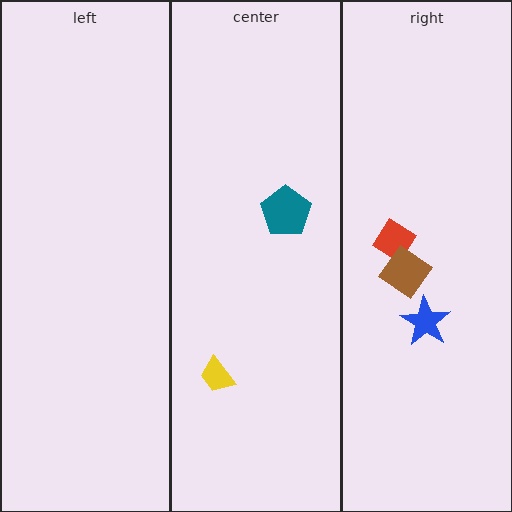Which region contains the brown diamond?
The right region.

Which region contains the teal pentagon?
The center region.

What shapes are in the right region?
The blue star, the red diamond, the brown diamond.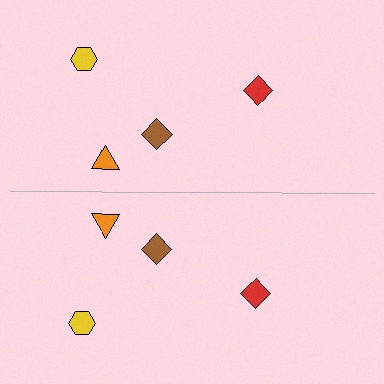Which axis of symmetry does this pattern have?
The pattern has a horizontal axis of symmetry running through the center of the image.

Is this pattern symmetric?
Yes, this pattern has bilateral (reflection) symmetry.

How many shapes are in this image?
There are 8 shapes in this image.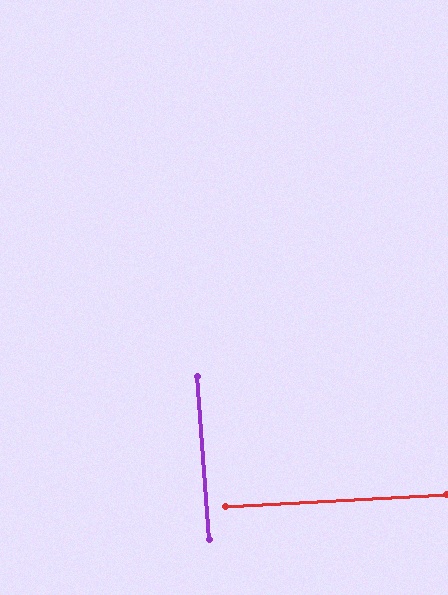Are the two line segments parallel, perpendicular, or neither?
Perpendicular — they meet at approximately 89°.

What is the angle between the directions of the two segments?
Approximately 89 degrees.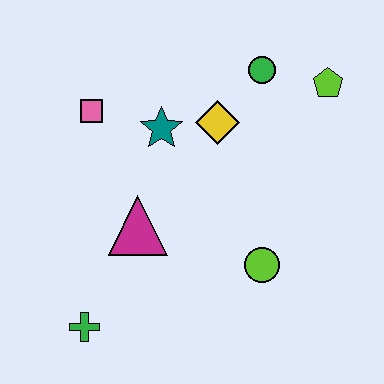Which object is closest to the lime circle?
The magenta triangle is closest to the lime circle.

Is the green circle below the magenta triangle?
No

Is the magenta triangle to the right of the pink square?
Yes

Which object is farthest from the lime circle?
The pink square is farthest from the lime circle.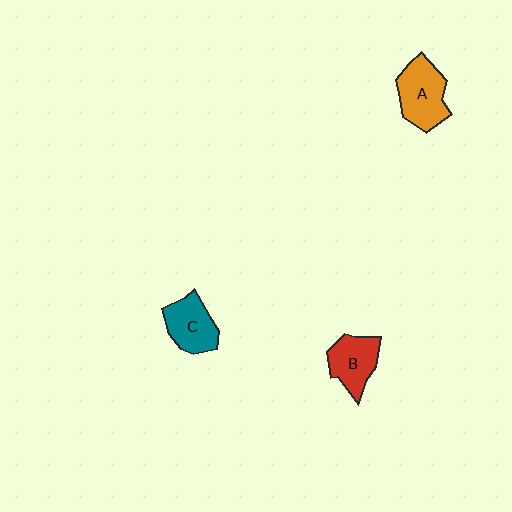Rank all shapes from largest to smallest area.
From largest to smallest: A (orange), C (teal), B (red).